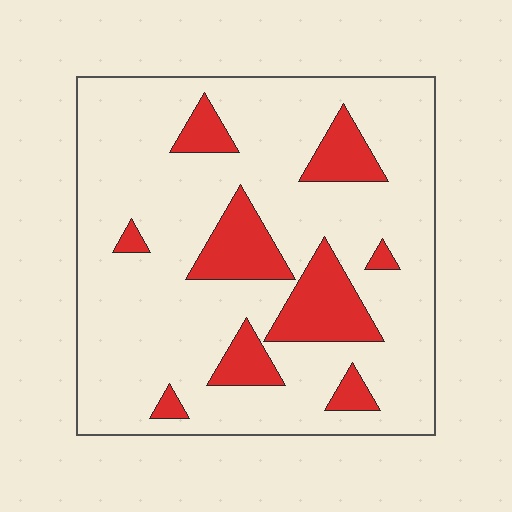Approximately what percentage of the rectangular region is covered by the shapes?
Approximately 20%.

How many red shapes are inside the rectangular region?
9.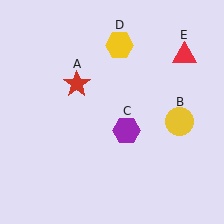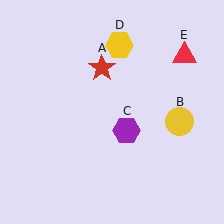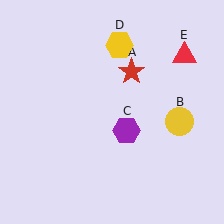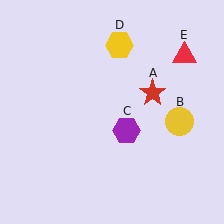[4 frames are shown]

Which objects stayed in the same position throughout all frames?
Yellow circle (object B) and purple hexagon (object C) and yellow hexagon (object D) and red triangle (object E) remained stationary.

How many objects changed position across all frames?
1 object changed position: red star (object A).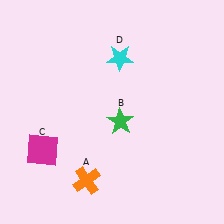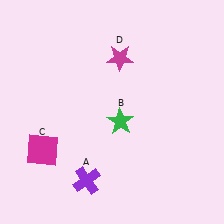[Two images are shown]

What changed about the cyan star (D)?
In Image 1, D is cyan. In Image 2, it changed to magenta.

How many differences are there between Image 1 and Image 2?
There are 2 differences between the two images.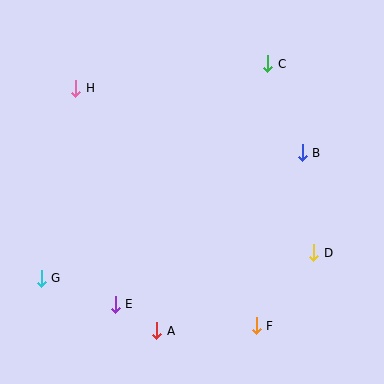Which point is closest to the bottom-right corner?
Point F is closest to the bottom-right corner.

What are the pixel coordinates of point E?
Point E is at (115, 304).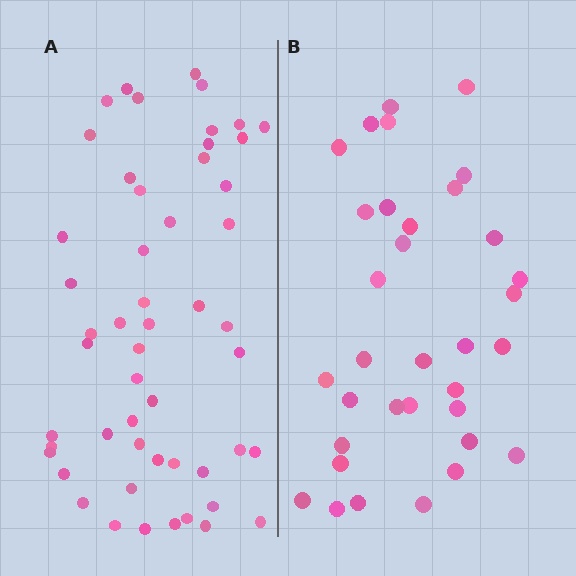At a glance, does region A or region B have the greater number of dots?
Region A (the left region) has more dots.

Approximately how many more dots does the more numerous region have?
Region A has approximately 20 more dots than region B.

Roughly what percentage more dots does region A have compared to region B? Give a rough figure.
About 55% more.